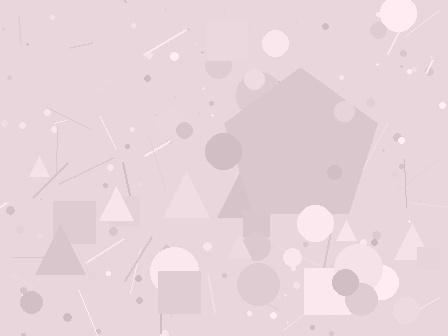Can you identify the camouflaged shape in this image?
The camouflaged shape is a pentagon.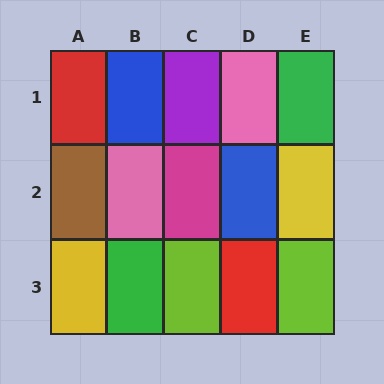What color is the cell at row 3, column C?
Lime.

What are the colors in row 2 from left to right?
Brown, pink, magenta, blue, yellow.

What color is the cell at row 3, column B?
Green.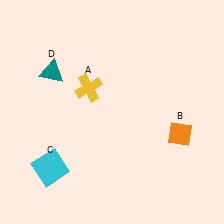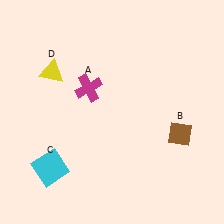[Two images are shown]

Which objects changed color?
A changed from yellow to magenta. B changed from orange to brown. D changed from teal to yellow.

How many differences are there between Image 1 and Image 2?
There are 3 differences between the two images.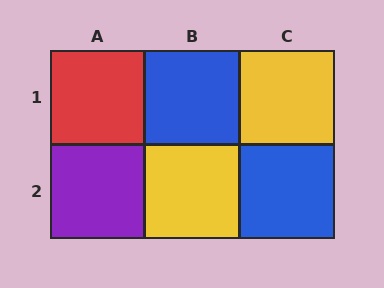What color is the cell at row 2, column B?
Yellow.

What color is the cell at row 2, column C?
Blue.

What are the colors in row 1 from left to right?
Red, blue, yellow.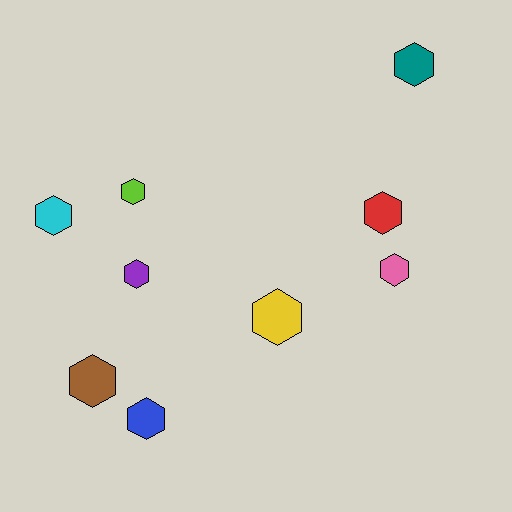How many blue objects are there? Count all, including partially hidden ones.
There is 1 blue object.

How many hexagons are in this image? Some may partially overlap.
There are 9 hexagons.